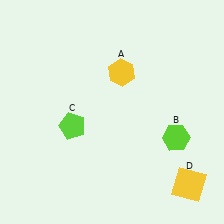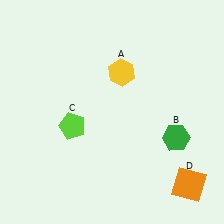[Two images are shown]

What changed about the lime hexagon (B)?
In Image 1, B is lime. In Image 2, it changed to green.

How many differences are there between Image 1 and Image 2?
There are 2 differences between the two images.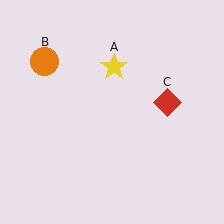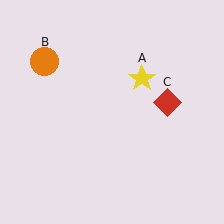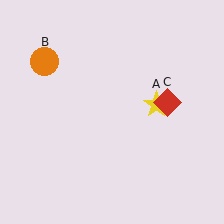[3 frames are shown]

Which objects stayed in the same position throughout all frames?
Orange circle (object B) and red diamond (object C) remained stationary.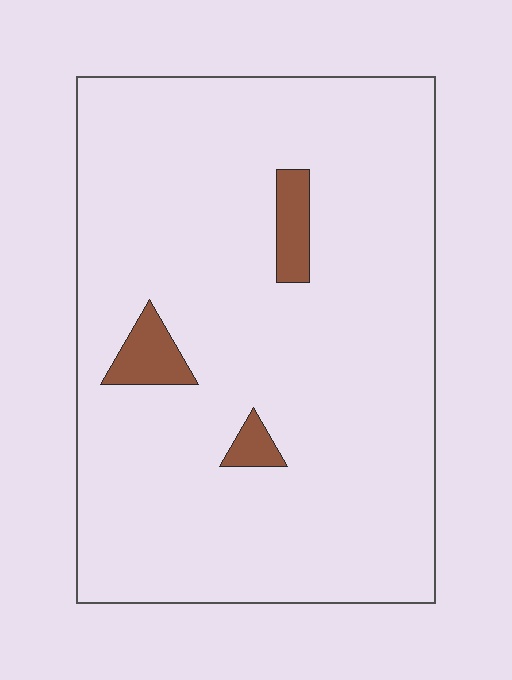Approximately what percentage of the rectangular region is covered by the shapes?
Approximately 5%.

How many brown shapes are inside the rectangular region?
3.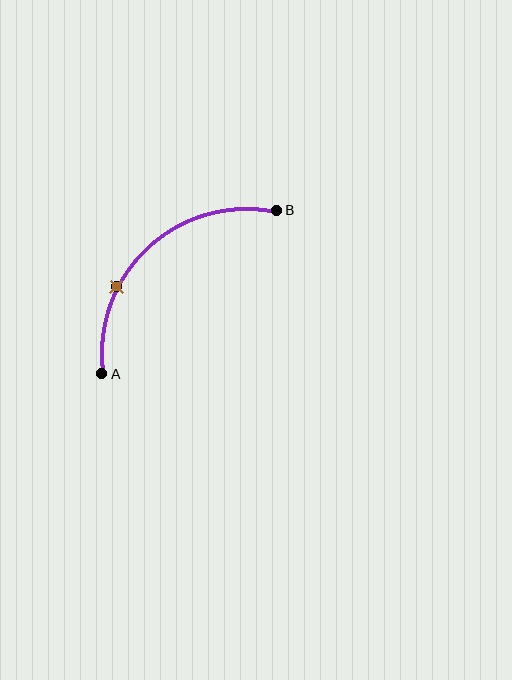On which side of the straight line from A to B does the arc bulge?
The arc bulges above and to the left of the straight line connecting A and B.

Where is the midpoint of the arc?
The arc midpoint is the point on the curve farthest from the straight line joining A and B. It sits above and to the left of that line.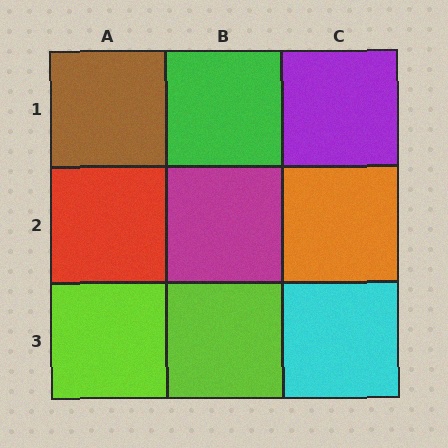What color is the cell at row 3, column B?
Lime.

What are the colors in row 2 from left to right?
Red, magenta, orange.